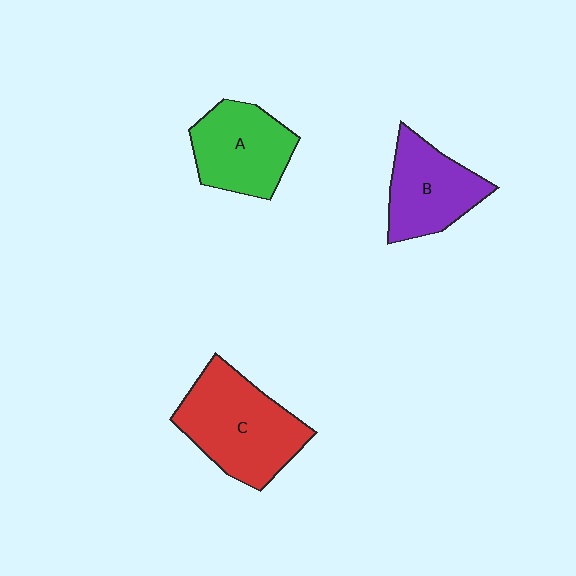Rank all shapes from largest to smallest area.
From largest to smallest: C (red), A (green), B (purple).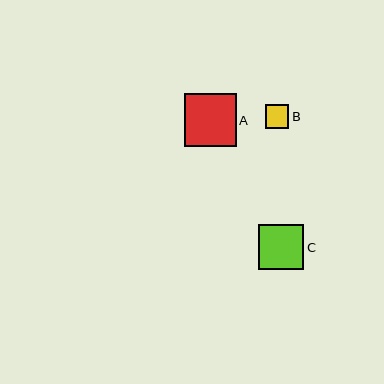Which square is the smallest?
Square B is the smallest with a size of approximately 24 pixels.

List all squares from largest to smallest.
From largest to smallest: A, C, B.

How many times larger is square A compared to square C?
Square A is approximately 1.2 times the size of square C.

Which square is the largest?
Square A is the largest with a size of approximately 52 pixels.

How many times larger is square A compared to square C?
Square A is approximately 1.2 times the size of square C.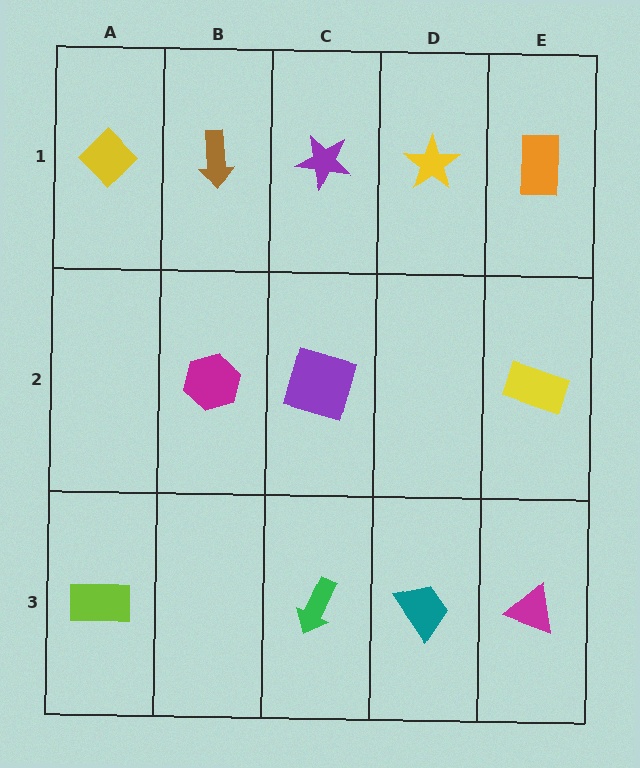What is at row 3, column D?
A teal trapezoid.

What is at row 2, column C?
A purple square.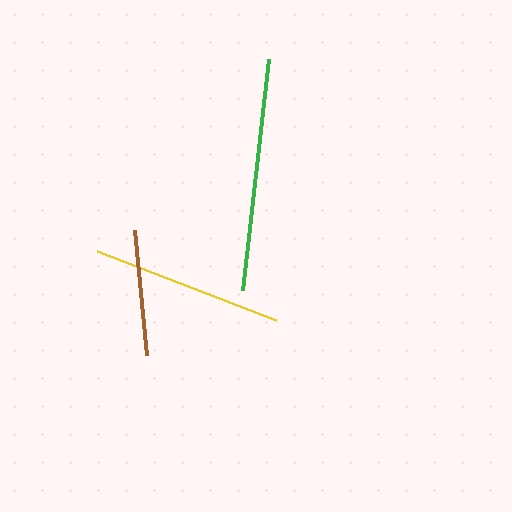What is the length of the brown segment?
The brown segment is approximately 126 pixels long.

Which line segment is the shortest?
The brown line is the shortest at approximately 126 pixels.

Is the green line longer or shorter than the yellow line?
The green line is longer than the yellow line.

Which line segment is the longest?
The green line is the longest at approximately 233 pixels.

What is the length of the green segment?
The green segment is approximately 233 pixels long.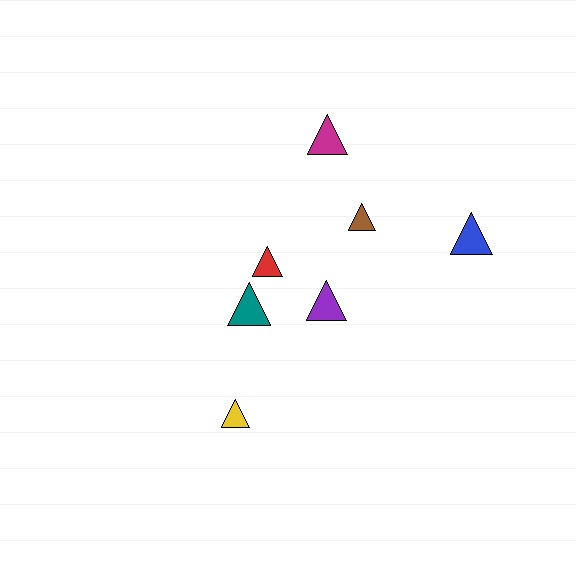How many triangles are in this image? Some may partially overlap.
There are 7 triangles.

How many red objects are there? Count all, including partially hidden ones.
There is 1 red object.